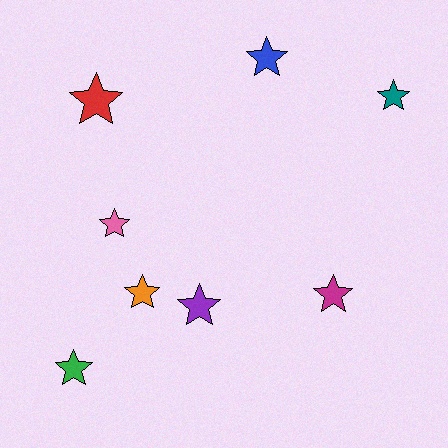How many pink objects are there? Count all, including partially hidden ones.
There is 1 pink object.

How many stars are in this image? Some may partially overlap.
There are 8 stars.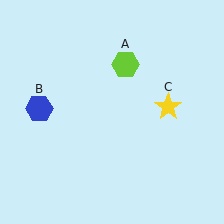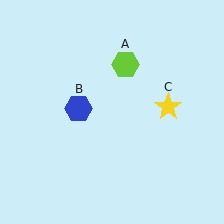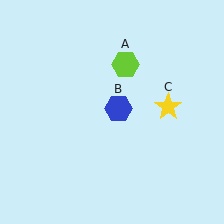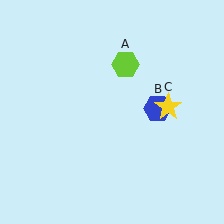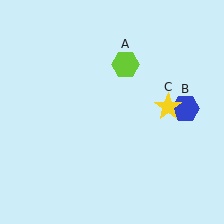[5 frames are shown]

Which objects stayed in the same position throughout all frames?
Lime hexagon (object A) and yellow star (object C) remained stationary.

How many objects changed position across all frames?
1 object changed position: blue hexagon (object B).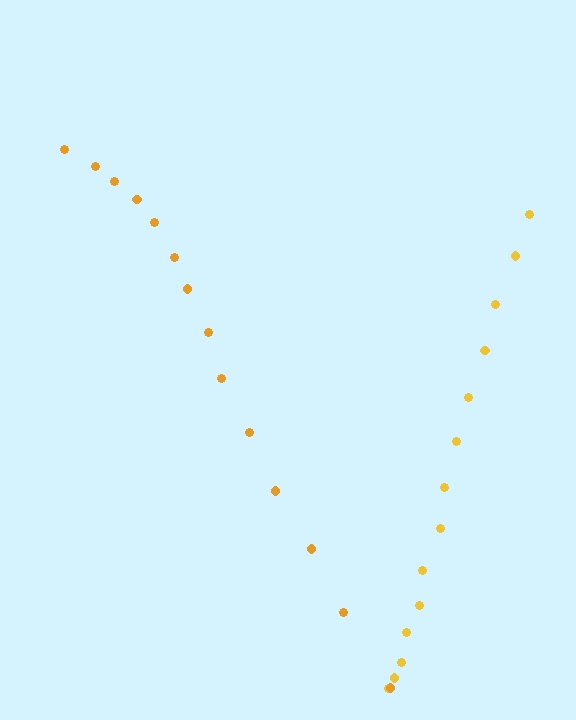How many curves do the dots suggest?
There are 2 distinct paths.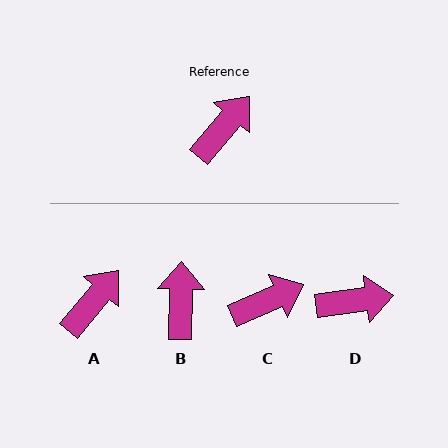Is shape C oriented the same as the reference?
No, it is off by about 27 degrees.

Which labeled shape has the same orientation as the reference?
A.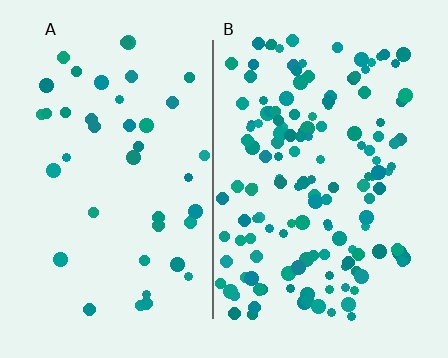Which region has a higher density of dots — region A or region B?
B (the right).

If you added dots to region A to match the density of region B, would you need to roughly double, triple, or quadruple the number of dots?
Approximately triple.